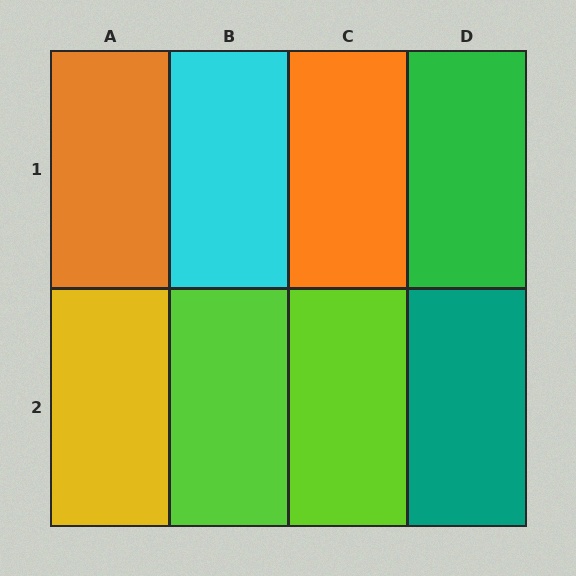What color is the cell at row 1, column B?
Cyan.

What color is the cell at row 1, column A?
Orange.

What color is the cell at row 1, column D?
Green.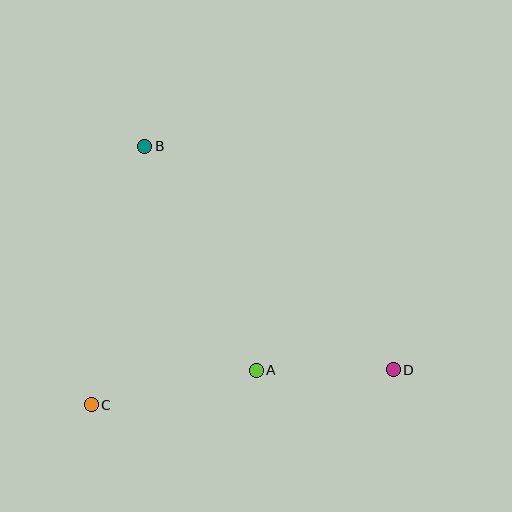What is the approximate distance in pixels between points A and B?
The distance between A and B is approximately 250 pixels.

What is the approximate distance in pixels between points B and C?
The distance between B and C is approximately 264 pixels.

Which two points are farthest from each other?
Points B and D are farthest from each other.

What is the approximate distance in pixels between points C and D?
The distance between C and D is approximately 304 pixels.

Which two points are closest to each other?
Points A and D are closest to each other.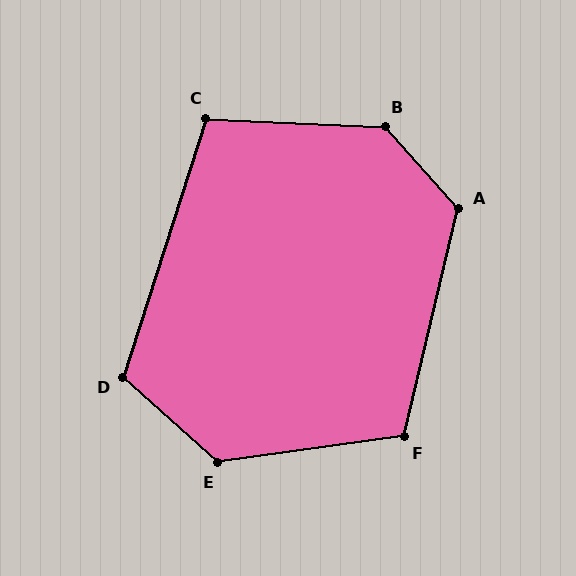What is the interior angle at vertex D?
Approximately 114 degrees (obtuse).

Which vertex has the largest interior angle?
B, at approximately 134 degrees.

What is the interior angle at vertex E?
Approximately 130 degrees (obtuse).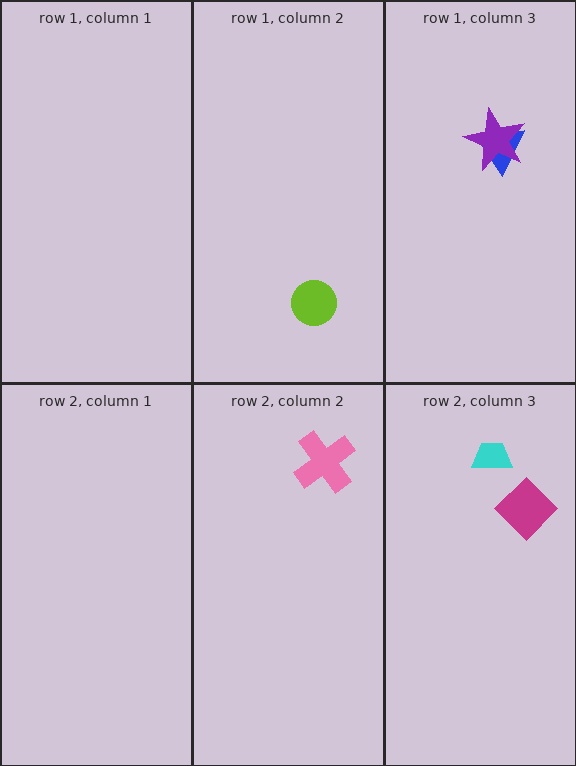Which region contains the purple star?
The row 1, column 3 region.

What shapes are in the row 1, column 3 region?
The blue triangle, the purple star.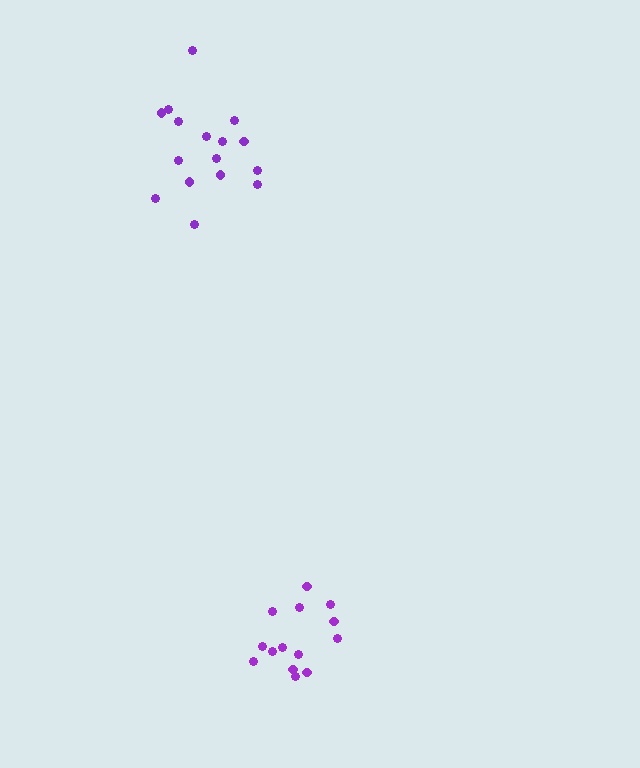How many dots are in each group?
Group 1: 16 dots, Group 2: 14 dots (30 total).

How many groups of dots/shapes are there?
There are 2 groups.